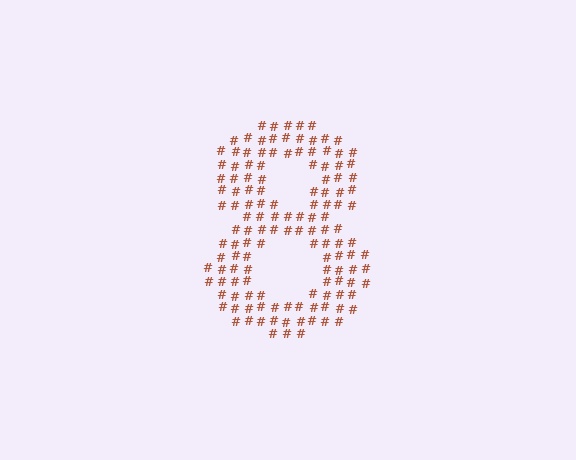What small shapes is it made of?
It is made of small hash symbols.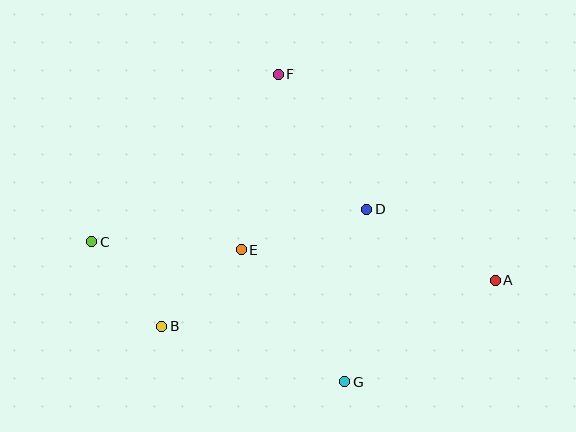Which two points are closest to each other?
Points B and C are closest to each other.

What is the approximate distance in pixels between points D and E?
The distance between D and E is approximately 132 pixels.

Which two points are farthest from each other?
Points A and C are farthest from each other.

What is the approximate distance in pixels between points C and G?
The distance between C and G is approximately 289 pixels.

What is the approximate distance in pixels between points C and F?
The distance between C and F is approximately 251 pixels.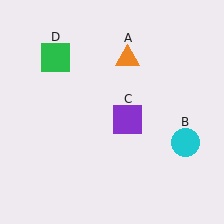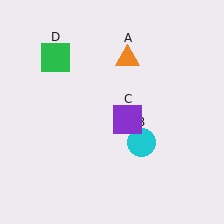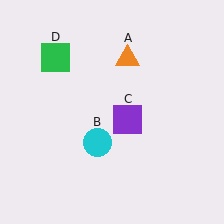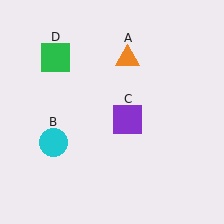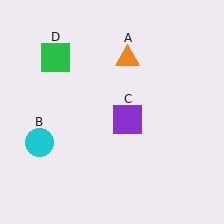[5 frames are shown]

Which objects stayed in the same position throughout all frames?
Orange triangle (object A) and purple square (object C) and green square (object D) remained stationary.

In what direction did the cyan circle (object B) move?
The cyan circle (object B) moved left.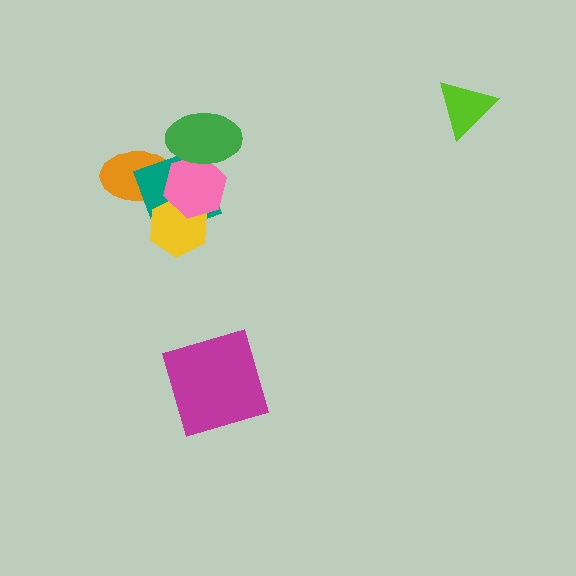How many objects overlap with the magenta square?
0 objects overlap with the magenta square.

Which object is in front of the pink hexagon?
The green ellipse is in front of the pink hexagon.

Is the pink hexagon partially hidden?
Yes, it is partially covered by another shape.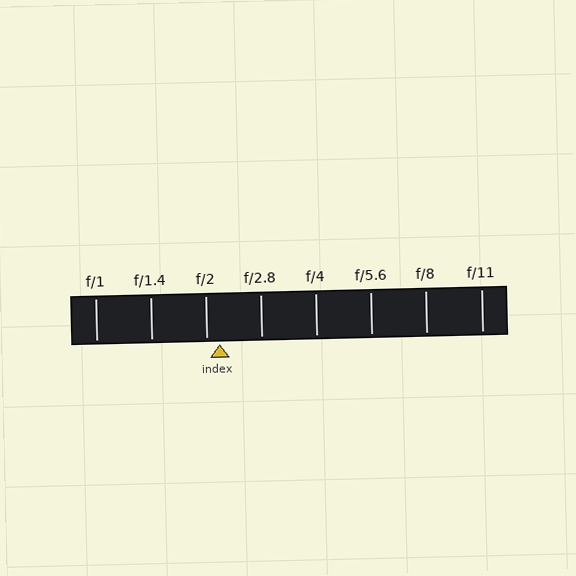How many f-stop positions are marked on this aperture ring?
There are 8 f-stop positions marked.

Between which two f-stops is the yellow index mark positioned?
The index mark is between f/2 and f/2.8.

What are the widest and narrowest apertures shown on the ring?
The widest aperture shown is f/1 and the narrowest is f/11.